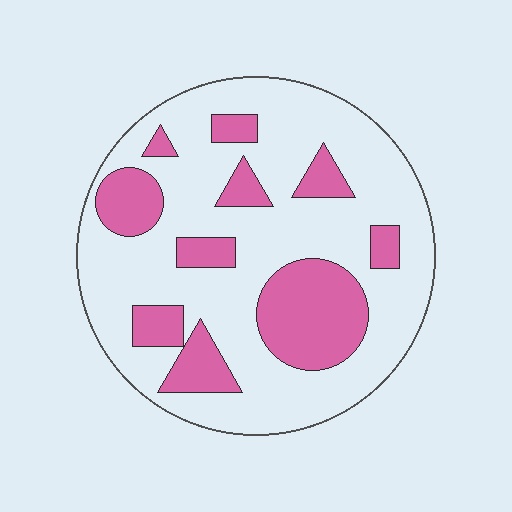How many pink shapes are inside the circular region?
10.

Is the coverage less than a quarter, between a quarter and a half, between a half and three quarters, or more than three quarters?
Between a quarter and a half.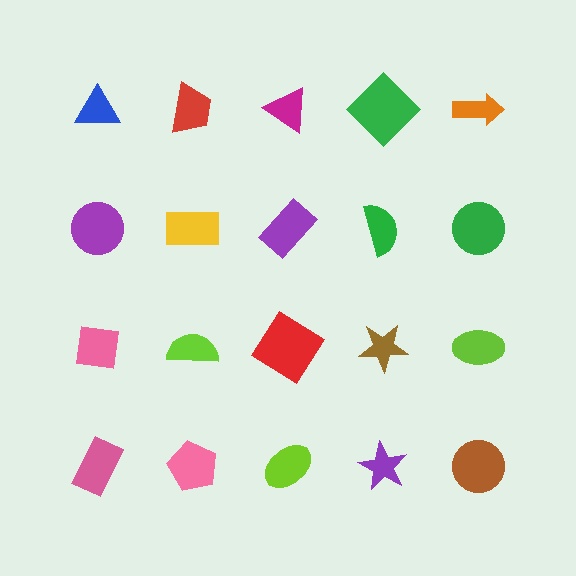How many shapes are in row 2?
5 shapes.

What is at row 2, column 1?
A purple circle.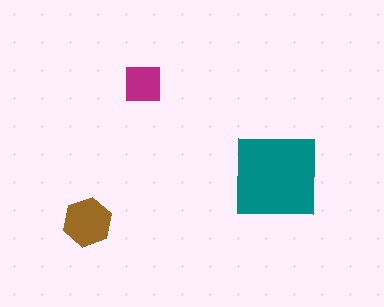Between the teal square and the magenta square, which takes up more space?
The teal square.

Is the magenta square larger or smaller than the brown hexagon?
Smaller.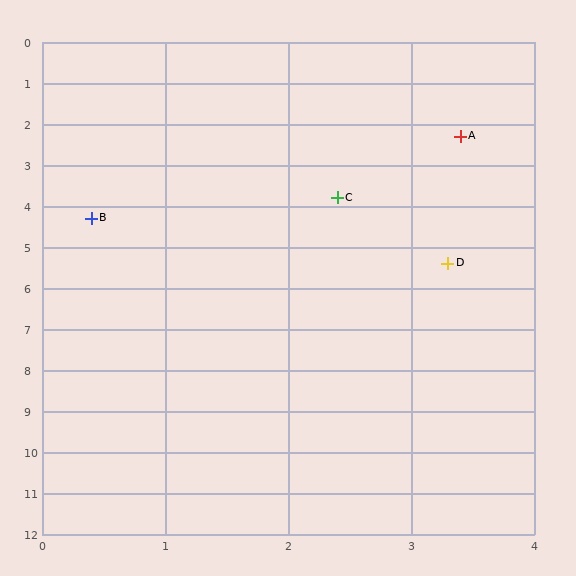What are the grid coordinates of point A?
Point A is at approximately (3.4, 2.3).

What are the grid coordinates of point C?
Point C is at approximately (2.4, 3.8).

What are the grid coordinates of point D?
Point D is at approximately (3.3, 5.4).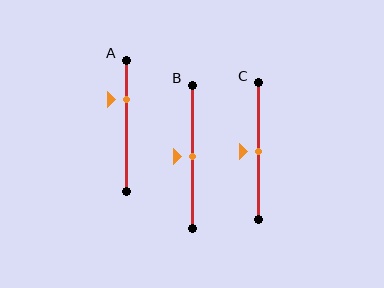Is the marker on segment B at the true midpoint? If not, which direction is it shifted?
Yes, the marker on segment B is at the true midpoint.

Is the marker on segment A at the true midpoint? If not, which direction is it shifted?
No, the marker on segment A is shifted upward by about 20% of the segment length.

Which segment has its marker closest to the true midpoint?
Segment B has its marker closest to the true midpoint.